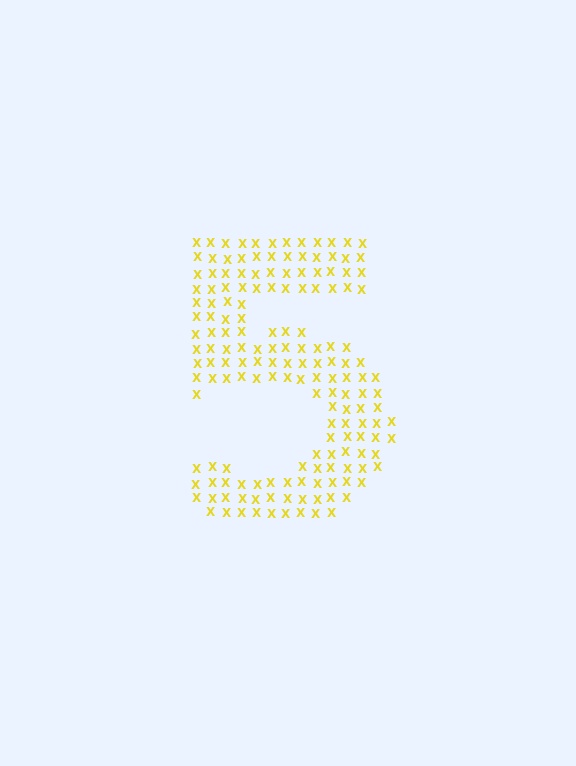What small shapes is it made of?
It is made of small letter X's.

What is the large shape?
The large shape is the digit 5.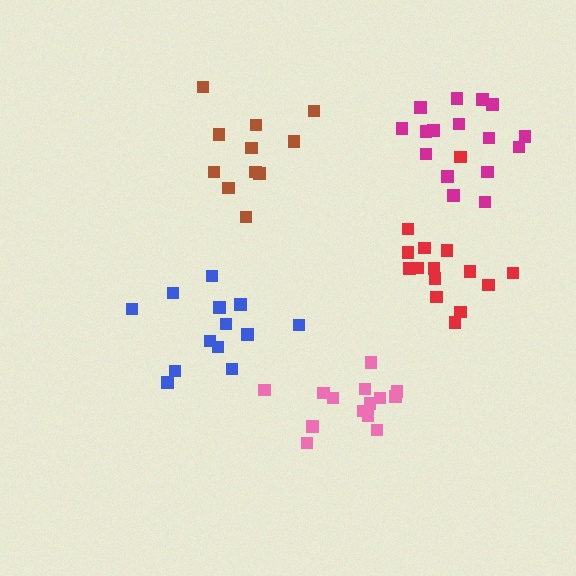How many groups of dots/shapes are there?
There are 5 groups.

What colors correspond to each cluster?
The clusters are colored: red, blue, magenta, brown, pink.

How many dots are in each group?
Group 1: 15 dots, Group 2: 13 dots, Group 3: 16 dots, Group 4: 11 dots, Group 5: 14 dots (69 total).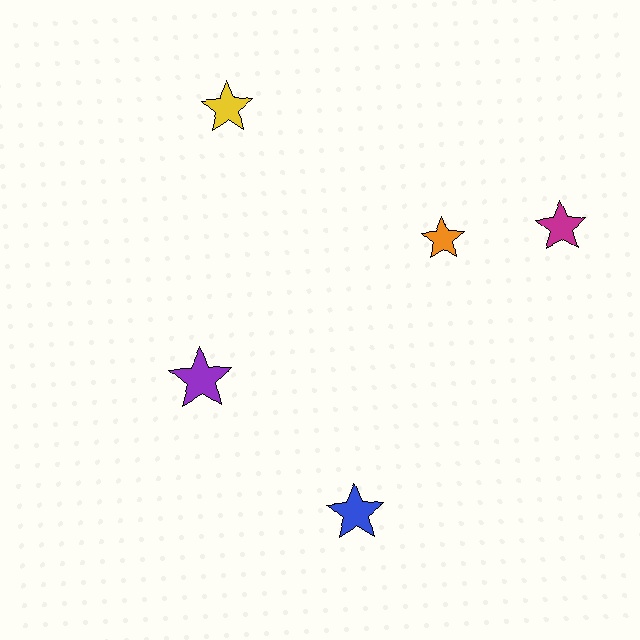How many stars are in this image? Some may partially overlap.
There are 5 stars.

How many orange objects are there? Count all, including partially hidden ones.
There is 1 orange object.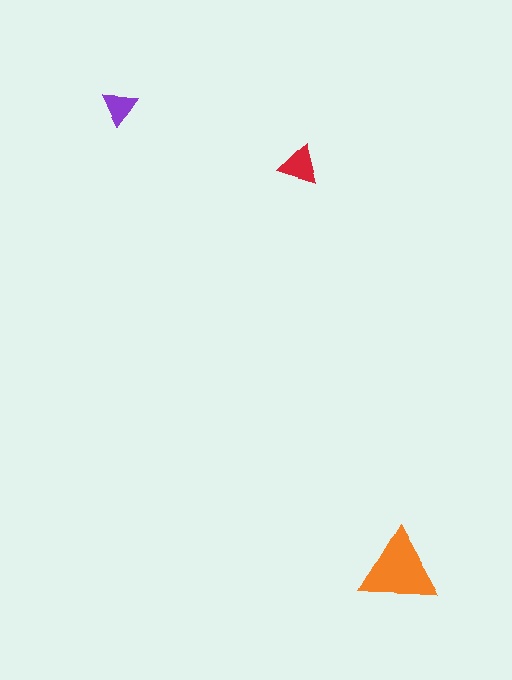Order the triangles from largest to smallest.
the orange one, the red one, the purple one.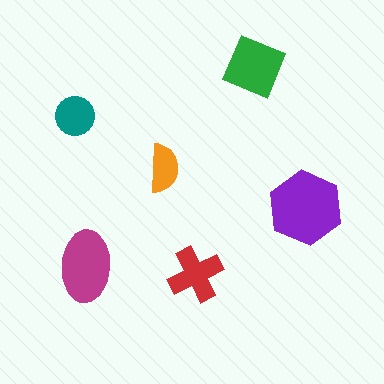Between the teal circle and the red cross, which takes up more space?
The red cross.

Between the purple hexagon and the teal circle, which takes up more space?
The purple hexagon.